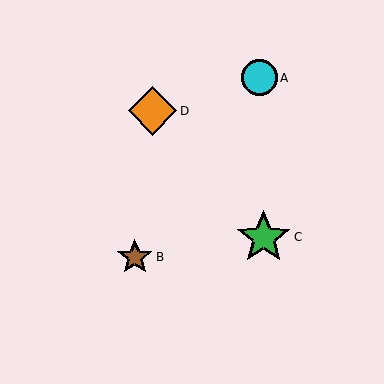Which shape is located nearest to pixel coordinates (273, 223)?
The green star (labeled C) at (264, 237) is nearest to that location.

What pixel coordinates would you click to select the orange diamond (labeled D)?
Click at (153, 111) to select the orange diamond D.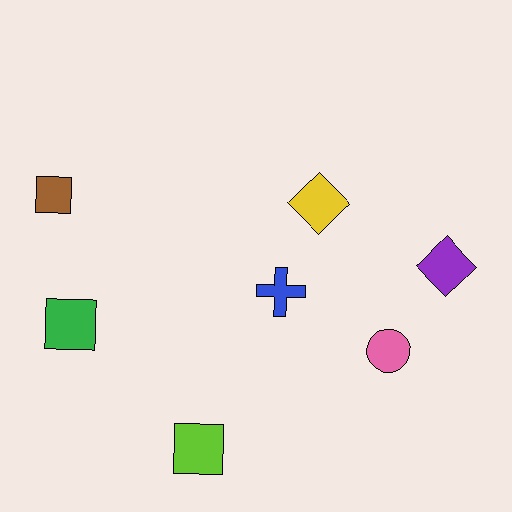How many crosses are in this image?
There is 1 cross.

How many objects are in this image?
There are 7 objects.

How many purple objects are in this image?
There is 1 purple object.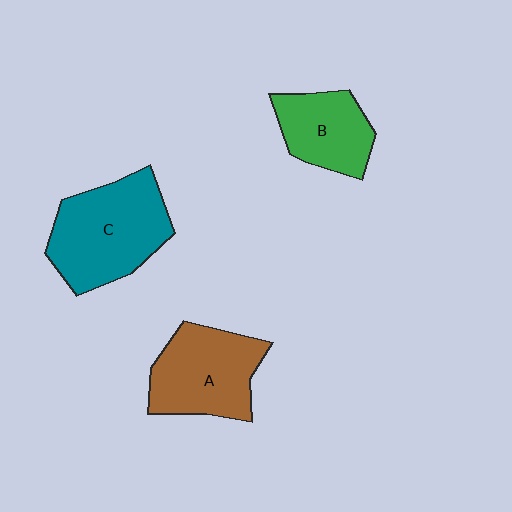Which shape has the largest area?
Shape C (teal).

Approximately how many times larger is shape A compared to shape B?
Approximately 1.3 times.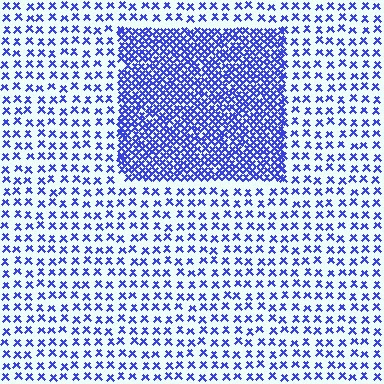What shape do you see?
I see a rectangle.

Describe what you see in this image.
The image contains small blue elements arranged at two different densities. A rectangle-shaped region is visible where the elements are more densely packed than the surrounding area.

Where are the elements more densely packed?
The elements are more densely packed inside the rectangle boundary.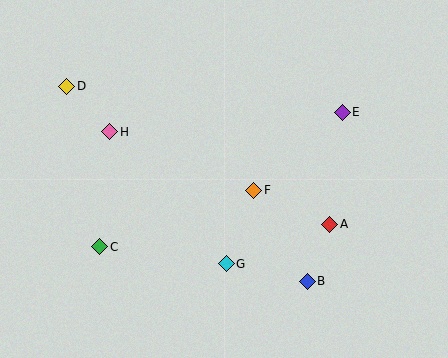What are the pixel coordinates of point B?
Point B is at (307, 281).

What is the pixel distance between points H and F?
The distance between H and F is 156 pixels.